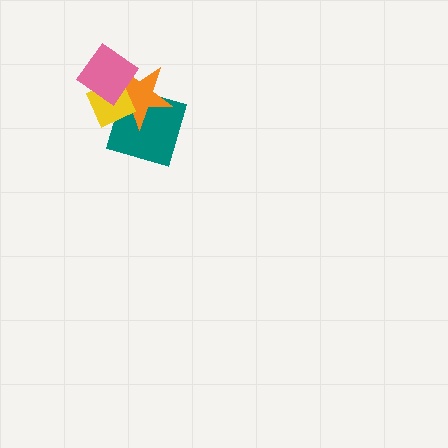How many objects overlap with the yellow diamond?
3 objects overlap with the yellow diamond.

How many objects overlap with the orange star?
3 objects overlap with the orange star.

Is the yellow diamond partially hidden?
Yes, it is partially covered by another shape.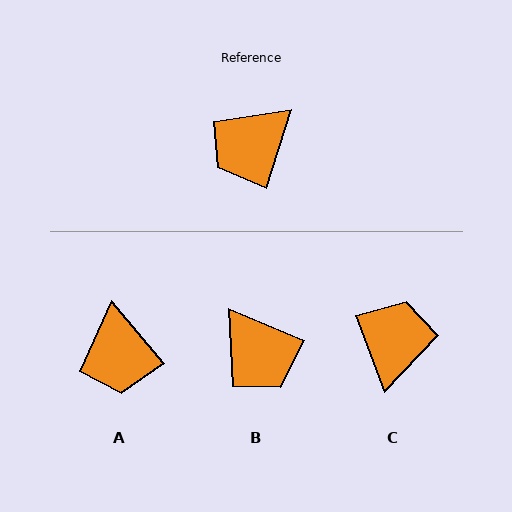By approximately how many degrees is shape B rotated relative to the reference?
Approximately 85 degrees counter-clockwise.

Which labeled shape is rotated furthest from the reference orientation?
C, about 142 degrees away.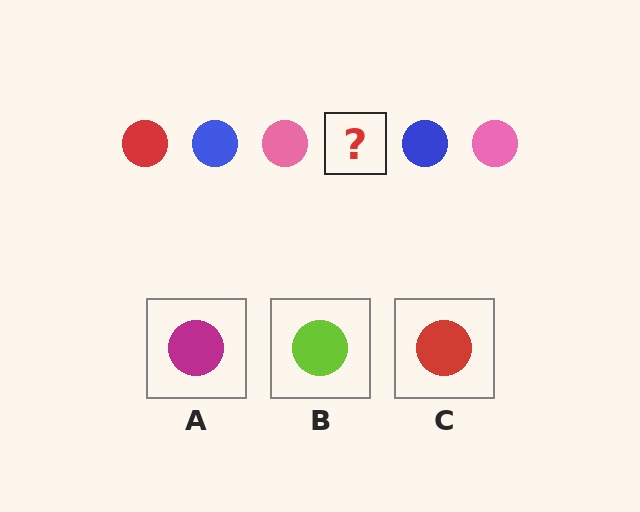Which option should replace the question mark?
Option C.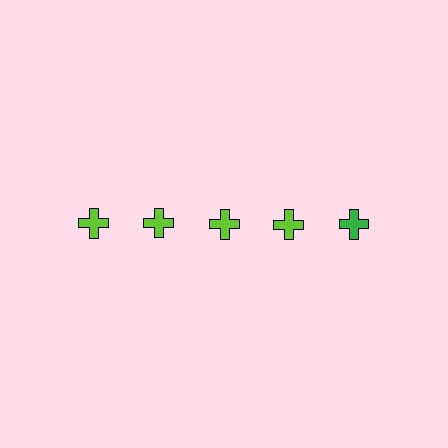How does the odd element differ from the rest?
It has a different color: green instead of lime.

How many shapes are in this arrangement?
There are 5 shapes arranged in a grid pattern.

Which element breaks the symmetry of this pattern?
The green cross in the top row, rightmost column breaks the symmetry. All other shapes are lime crosses.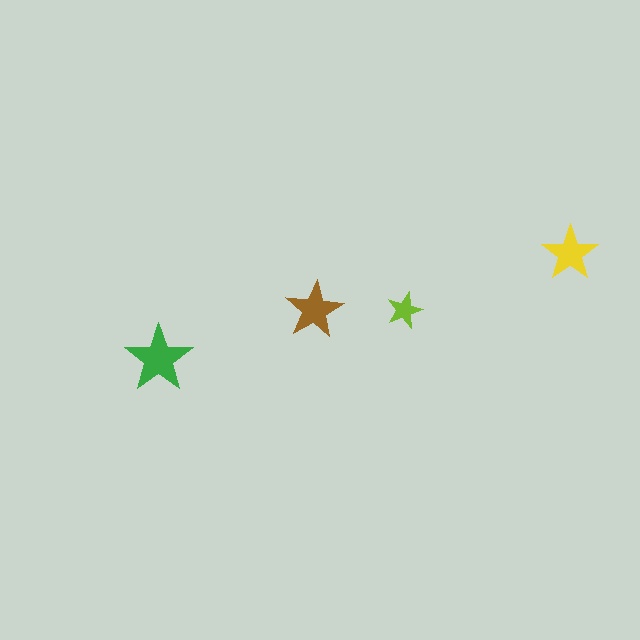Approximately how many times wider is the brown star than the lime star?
About 1.5 times wider.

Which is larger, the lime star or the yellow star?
The yellow one.